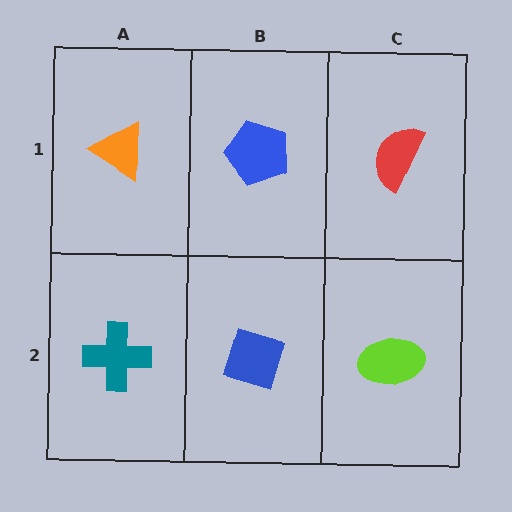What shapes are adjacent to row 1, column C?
A lime ellipse (row 2, column C), a blue pentagon (row 1, column B).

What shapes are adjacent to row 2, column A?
An orange triangle (row 1, column A), a blue diamond (row 2, column B).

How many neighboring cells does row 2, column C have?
2.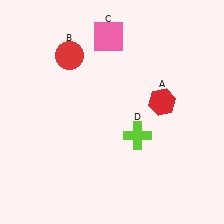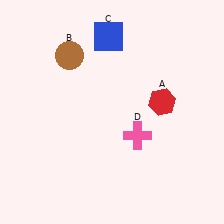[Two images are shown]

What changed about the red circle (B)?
In Image 1, B is red. In Image 2, it changed to brown.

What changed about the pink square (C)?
In Image 1, C is pink. In Image 2, it changed to blue.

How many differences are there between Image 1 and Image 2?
There are 3 differences between the two images.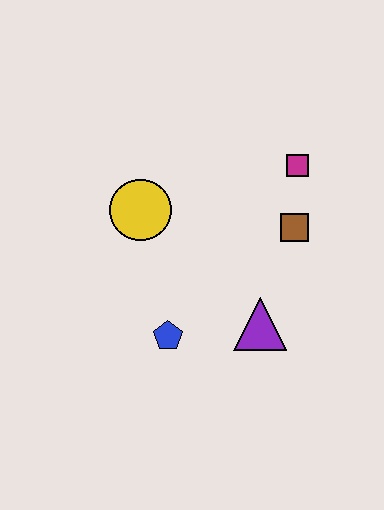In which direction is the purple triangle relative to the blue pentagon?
The purple triangle is to the right of the blue pentagon.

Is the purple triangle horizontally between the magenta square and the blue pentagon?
Yes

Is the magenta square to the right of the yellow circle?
Yes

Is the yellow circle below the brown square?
No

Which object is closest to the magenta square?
The brown square is closest to the magenta square.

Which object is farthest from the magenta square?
The blue pentagon is farthest from the magenta square.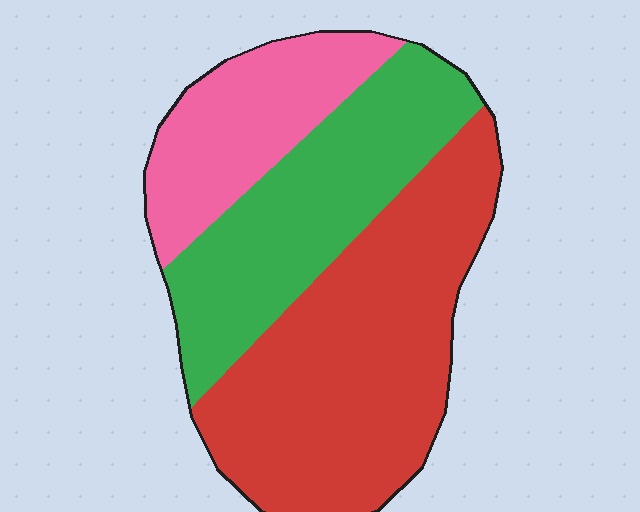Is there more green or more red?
Red.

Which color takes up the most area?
Red, at roughly 45%.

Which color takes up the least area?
Pink, at roughly 20%.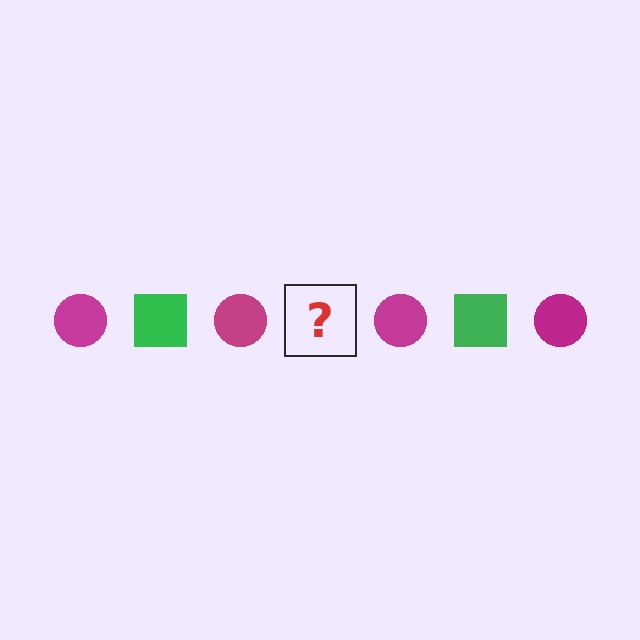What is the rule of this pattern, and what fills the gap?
The rule is that the pattern alternates between magenta circle and green square. The gap should be filled with a green square.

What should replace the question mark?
The question mark should be replaced with a green square.